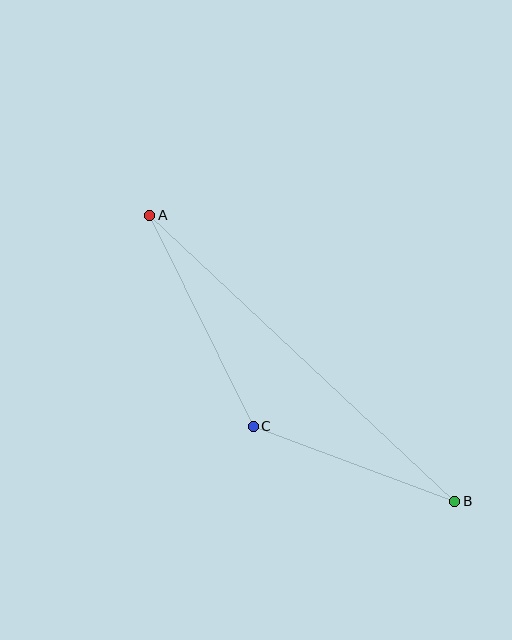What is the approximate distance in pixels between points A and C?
The distance between A and C is approximately 235 pixels.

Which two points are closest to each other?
Points B and C are closest to each other.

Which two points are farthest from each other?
Points A and B are farthest from each other.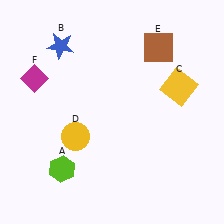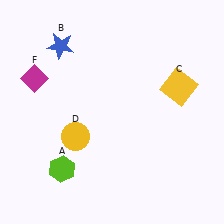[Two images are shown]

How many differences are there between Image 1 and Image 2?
There is 1 difference between the two images.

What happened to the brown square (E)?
The brown square (E) was removed in Image 2. It was in the top-right area of Image 1.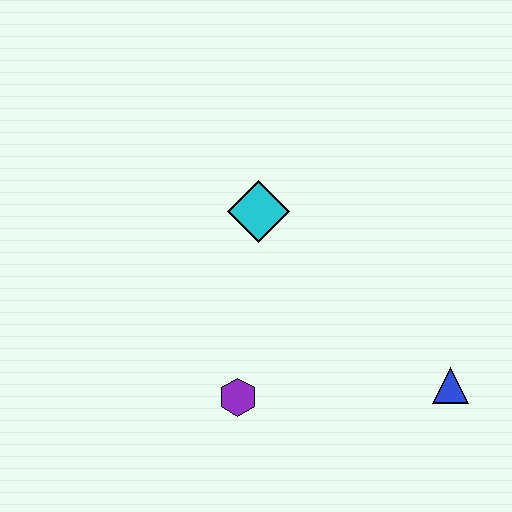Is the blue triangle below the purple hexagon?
No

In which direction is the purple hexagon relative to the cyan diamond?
The purple hexagon is below the cyan diamond.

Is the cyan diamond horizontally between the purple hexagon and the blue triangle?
Yes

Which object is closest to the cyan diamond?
The purple hexagon is closest to the cyan diamond.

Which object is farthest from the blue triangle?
The cyan diamond is farthest from the blue triangle.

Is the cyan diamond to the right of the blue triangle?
No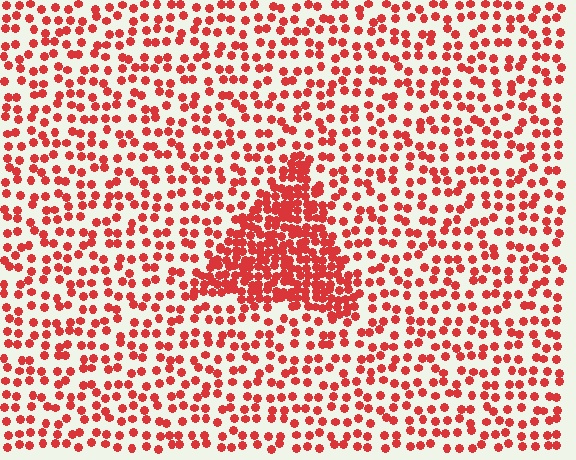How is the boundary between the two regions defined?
The boundary is defined by a change in element density (approximately 2.5x ratio). All elements are the same color, size, and shape.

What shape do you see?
I see a triangle.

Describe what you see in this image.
The image contains small red elements arranged at two different densities. A triangle-shaped region is visible where the elements are more densely packed than the surrounding area.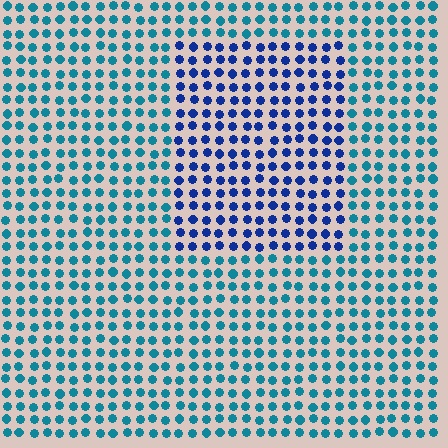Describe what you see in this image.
The image is filled with small teal elements in a uniform arrangement. A rectangle-shaped region is visible where the elements are tinted to a slightly different hue, forming a subtle color boundary.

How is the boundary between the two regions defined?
The boundary is defined purely by a slight shift in hue (about 39 degrees). Spacing, size, and orientation are identical on both sides.